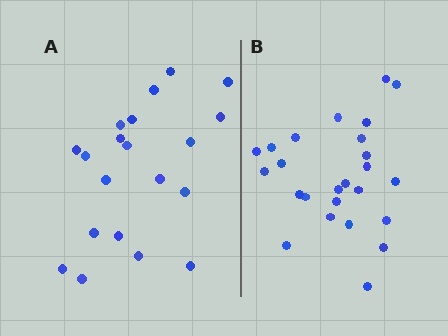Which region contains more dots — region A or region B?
Region B (the right region) has more dots.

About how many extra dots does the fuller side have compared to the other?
Region B has about 5 more dots than region A.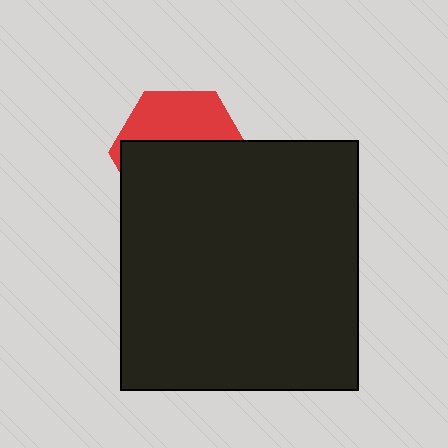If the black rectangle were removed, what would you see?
You would see the complete red hexagon.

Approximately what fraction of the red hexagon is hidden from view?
Roughly 62% of the red hexagon is hidden behind the black rectangle.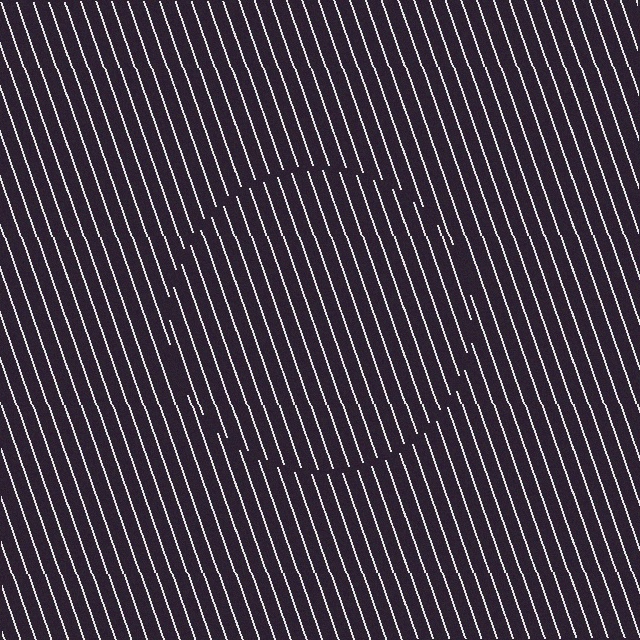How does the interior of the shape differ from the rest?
The interior of the shape contains the same grating, shifted by half a period — the contour is defined by the phase discontinuity where line-ends from the inner and outer gratings abut.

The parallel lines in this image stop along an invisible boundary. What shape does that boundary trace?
An illusory circle. The interior of the shape contains the same grating, shifted by half a period — the contour is defined by the phase discontinuity where line-ends from the inner and outer gratings abut.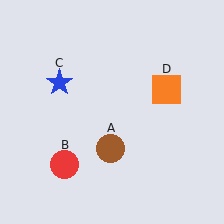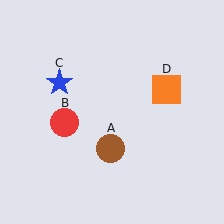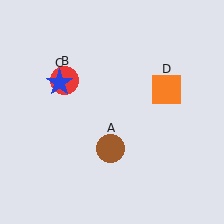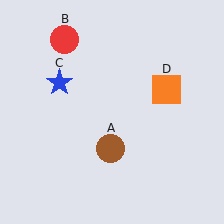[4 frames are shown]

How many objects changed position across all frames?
1 object changed position: red circle (object B).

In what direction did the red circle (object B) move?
The red circle (object B) moved up.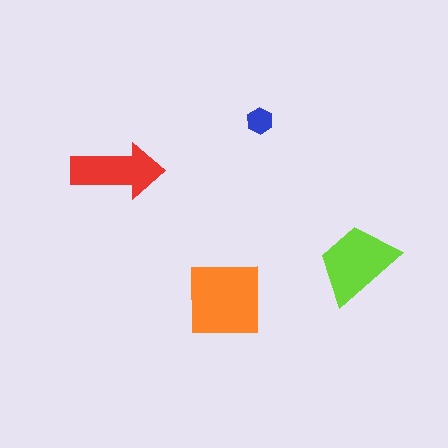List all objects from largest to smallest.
The orange square, the lime trapezoid, the red arrow, the blue hexagon.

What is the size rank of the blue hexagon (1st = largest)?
4th.